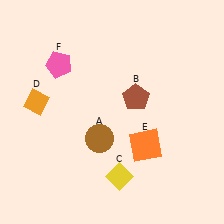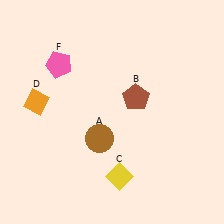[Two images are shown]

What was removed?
The orange square (E) was removed in Image 2.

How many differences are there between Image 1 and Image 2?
There is 1 difference between the two images.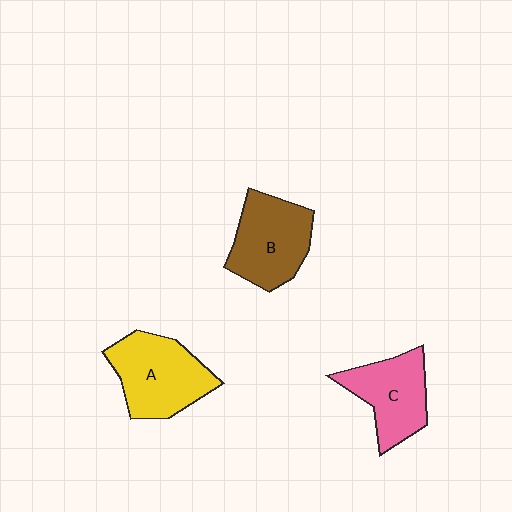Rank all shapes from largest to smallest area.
From largest to smallest: A (yellow), B (brown), C (pink).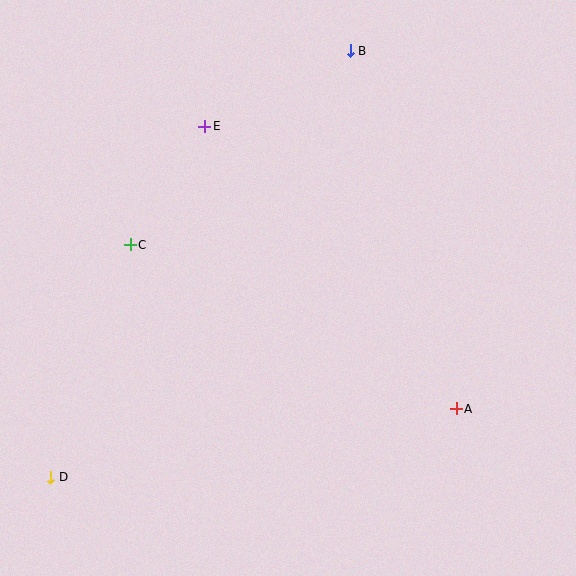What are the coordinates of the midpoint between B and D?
The midpoint between B and D is at (200, 264).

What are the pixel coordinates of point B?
Point B is at (350, 51).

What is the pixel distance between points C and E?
The distance between C and E is 140 pixels.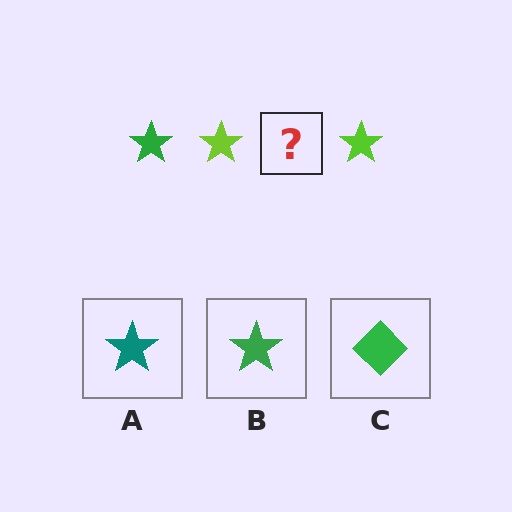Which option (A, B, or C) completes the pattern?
B.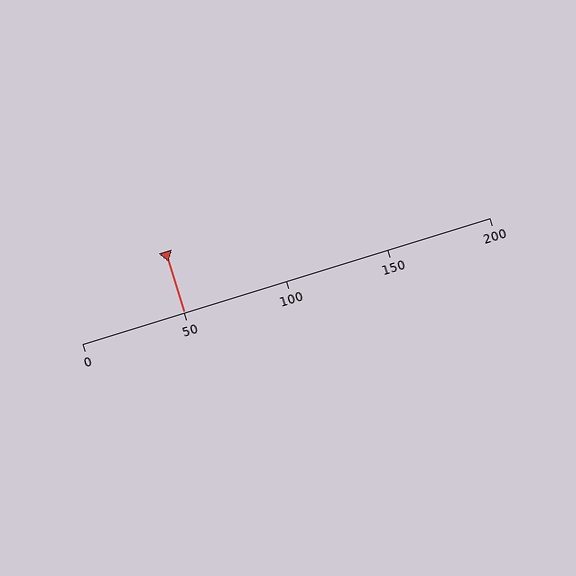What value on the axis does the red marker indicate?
The marker indicates approximately 50.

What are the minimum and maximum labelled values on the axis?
The axis runs from 0 to 200.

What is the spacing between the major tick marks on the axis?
The major ticks are spaced 50 apart.